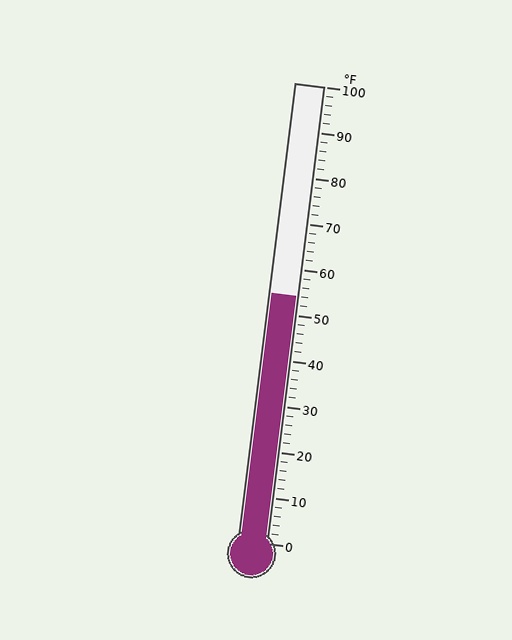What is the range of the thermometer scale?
The thermometer scale ranges from 0°F to 100°F.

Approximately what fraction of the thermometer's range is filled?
The thermometer is filled to approximately 55% of its range.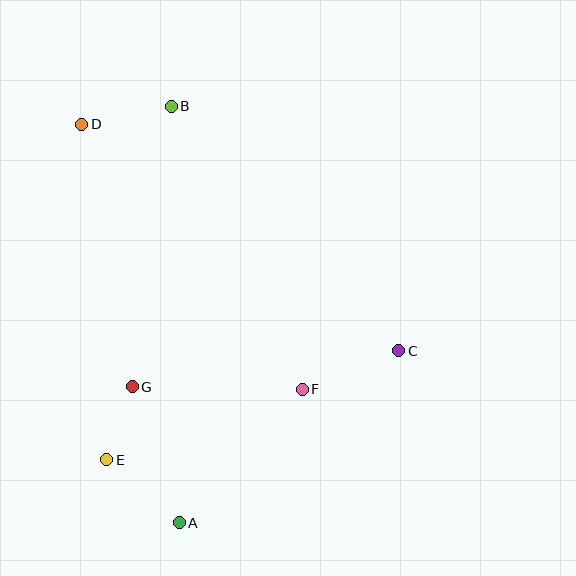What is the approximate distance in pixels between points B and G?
The distance between B and G is approximately 283 pixels.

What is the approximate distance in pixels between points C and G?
The distance between C and G is approximately 269 pixels.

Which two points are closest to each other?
Points E and G are closest to each other.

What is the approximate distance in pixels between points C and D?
The distance between C and D is approximately 390 pixels.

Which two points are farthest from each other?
Points A and B are farthest from each other.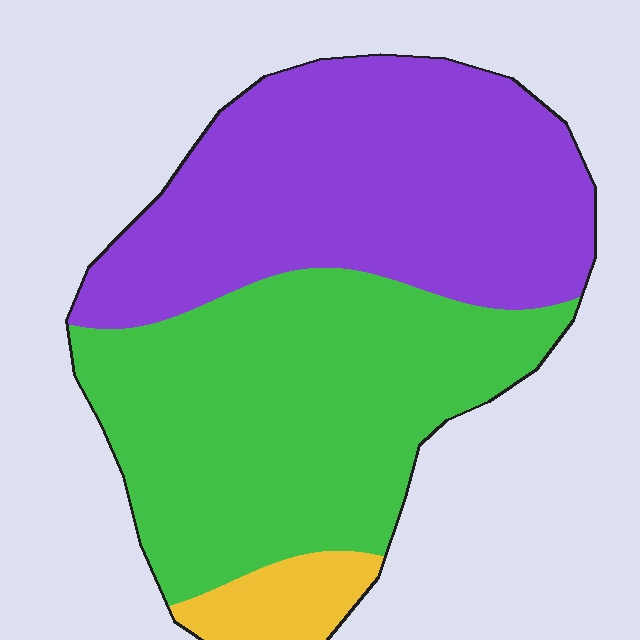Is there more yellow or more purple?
Purple.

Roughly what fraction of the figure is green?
Green covers 48% of the figure.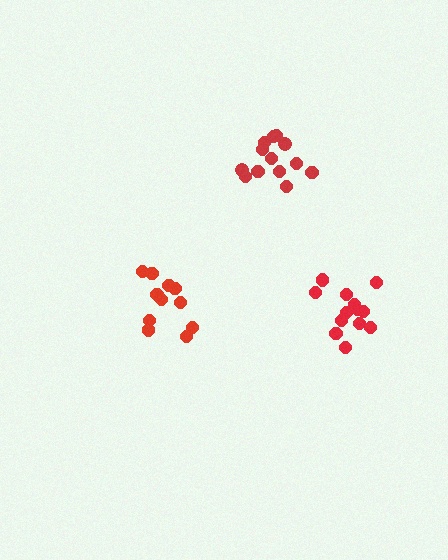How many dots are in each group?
Group 1: 11 dots, Group 2: 13 dots, Group 3: 13 dots (37 total).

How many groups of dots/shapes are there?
There are 3 groups.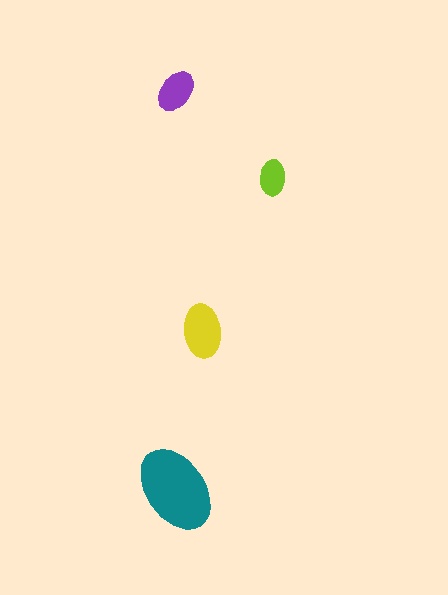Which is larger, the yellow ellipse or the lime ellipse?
The yellow one.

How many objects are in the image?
There are 4 objects in the image.